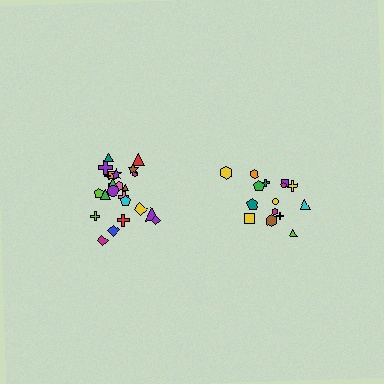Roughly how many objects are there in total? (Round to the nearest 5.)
Roughly 40 objects in total.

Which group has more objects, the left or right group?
The left group.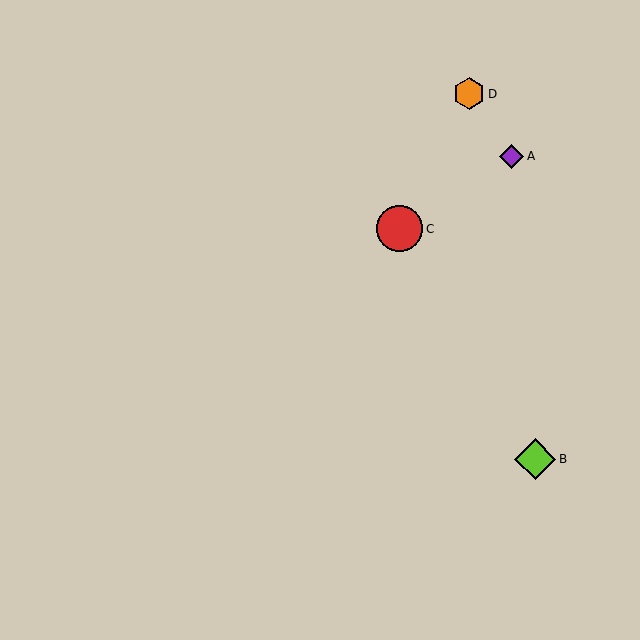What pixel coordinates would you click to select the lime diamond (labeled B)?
Click at (535, 459) to select the lime diamond B.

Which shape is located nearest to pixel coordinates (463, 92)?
The orange hexagon (labeled D) at (469, 94) is nearest to that location.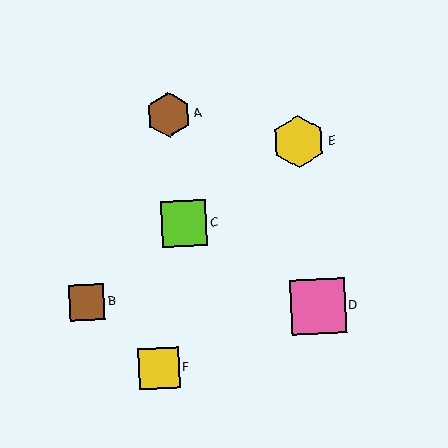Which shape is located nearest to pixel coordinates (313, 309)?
The pink square (labeled D) at (318, 306) is nearest to that location.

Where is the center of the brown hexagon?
The center of the brown hexagon is at (169, 115).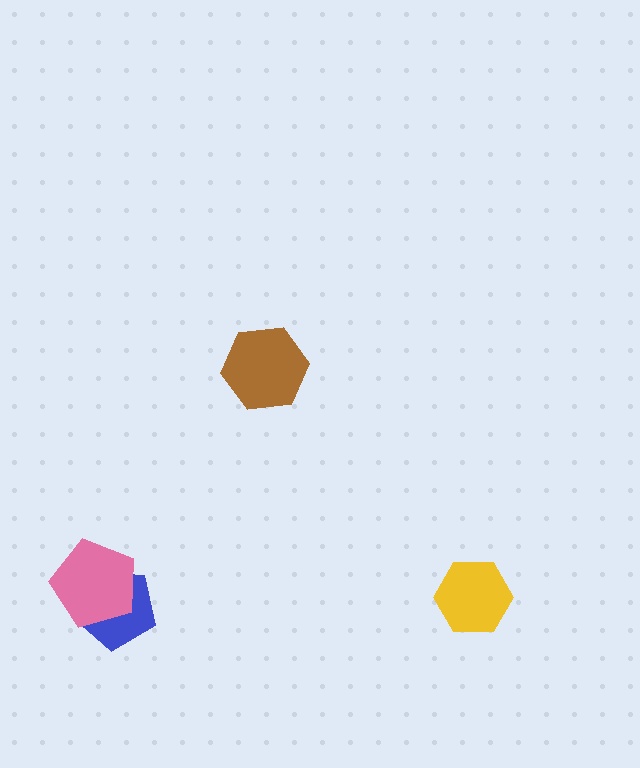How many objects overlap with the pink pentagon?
1 object overlaps with the pink pentagon.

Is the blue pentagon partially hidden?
Yes, it is partially covered by another shape.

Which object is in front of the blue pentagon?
The pink pentagon is in front of the blue pentagon.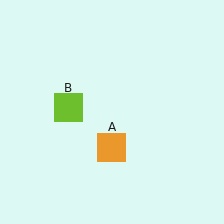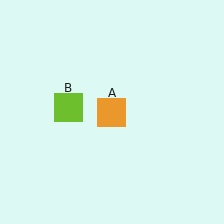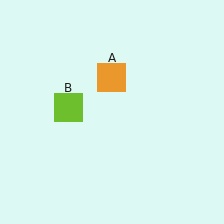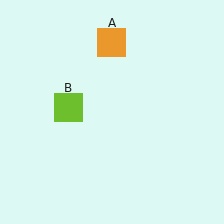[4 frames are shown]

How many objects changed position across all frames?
1 object changed position: orange square (object A).